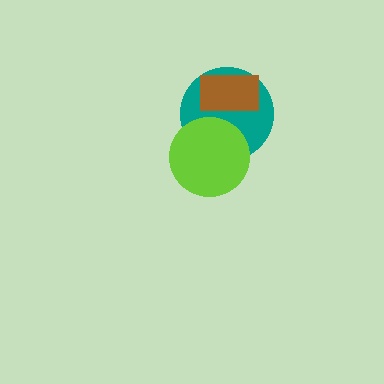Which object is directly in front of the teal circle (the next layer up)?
The brown rectangle is directly in front of the teal circle.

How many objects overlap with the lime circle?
1 object overlaps with the lime circle.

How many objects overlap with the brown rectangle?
1 object overlaps with the brown rectangle.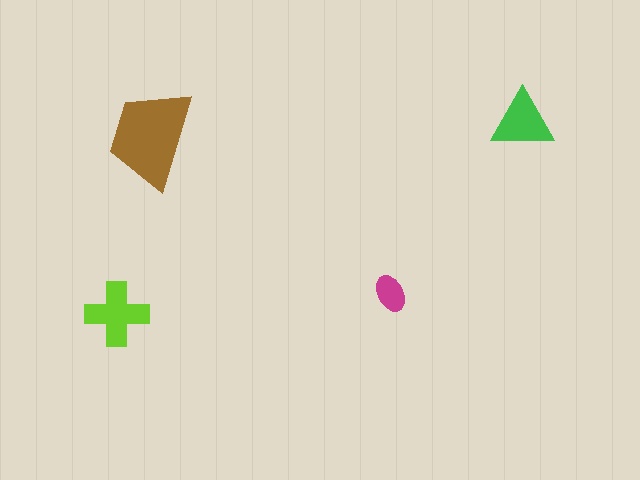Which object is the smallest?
The magenta ellipse.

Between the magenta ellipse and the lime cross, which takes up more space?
The lime cross.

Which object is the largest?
The brown trapezoid.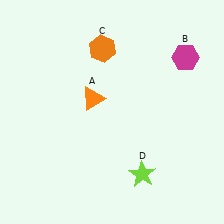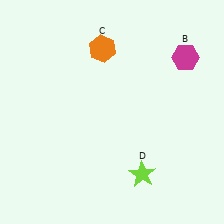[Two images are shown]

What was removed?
The orange triangle (A) was removed in Image 2.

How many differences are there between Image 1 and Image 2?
There is 1 difference between the two images.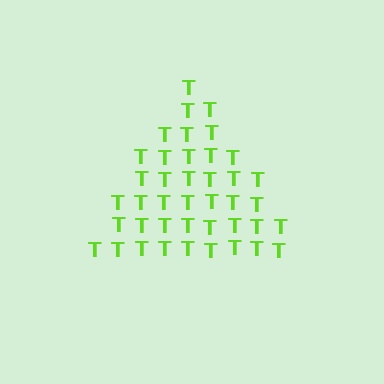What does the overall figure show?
The overall figure shows a triangle.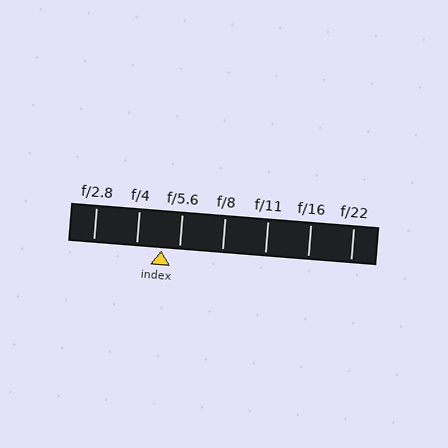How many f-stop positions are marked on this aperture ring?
There are 7 f-stop positions marked.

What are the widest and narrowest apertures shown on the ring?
The widest aperture shown is f/2.8 and the narrowest is f/22.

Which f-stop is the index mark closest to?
The index mark is closest to f/5.6.